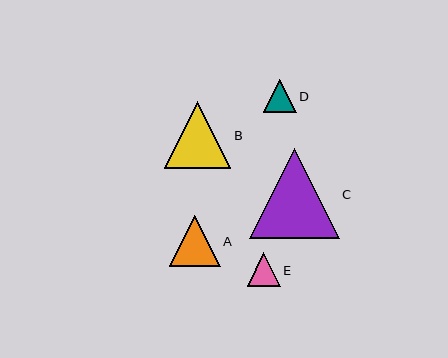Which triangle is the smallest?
Triangle D is the smallest with a size of approximately 33 pixels.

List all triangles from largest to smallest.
From largest to smallest: C, B, A, E, D.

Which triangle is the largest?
Triangle C is the largest with a size of approximately 90 pixels.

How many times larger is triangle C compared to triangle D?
Triangle C is approximately 2.8 times the size of triangle D.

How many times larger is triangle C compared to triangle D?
Triangle C is approximately 2.8 times the size of triangle D.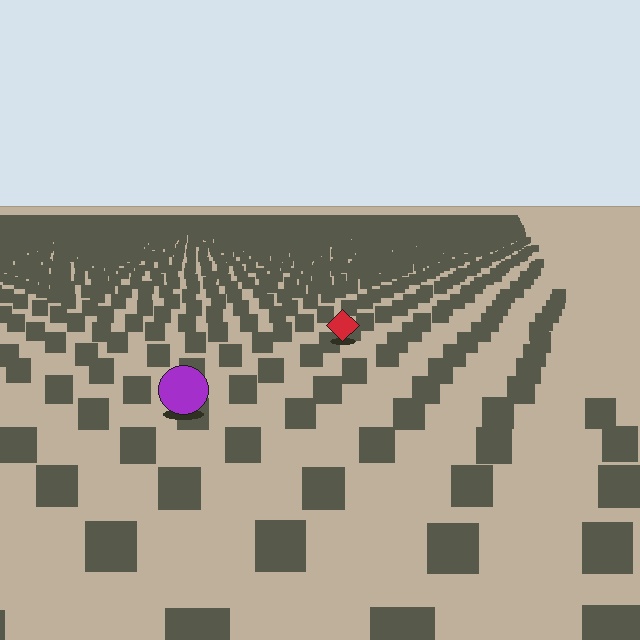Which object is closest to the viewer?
The purple circle is closest. The texture marks near it are larger and more spread out.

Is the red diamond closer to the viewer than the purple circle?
No. The purple circle is closer — you can tell from the texture gradient: the ground texture is coarser near it.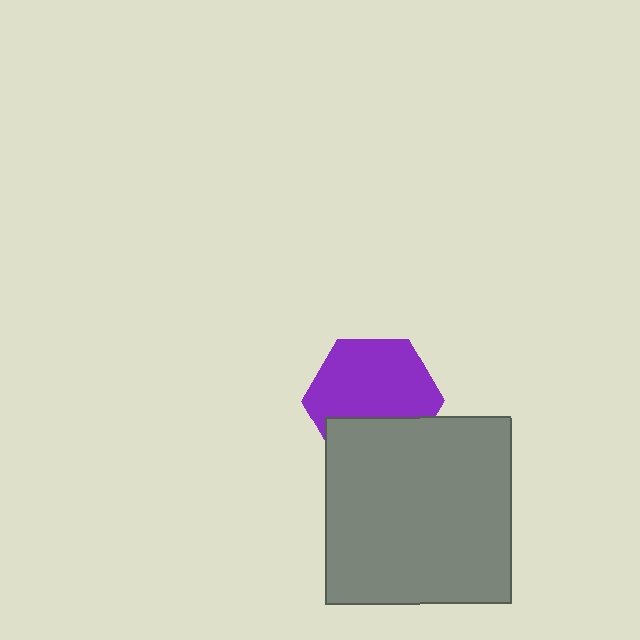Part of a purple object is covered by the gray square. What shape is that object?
It is a hexagon.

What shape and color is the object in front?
The object in front is a gray square.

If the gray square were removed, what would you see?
You would see the complete purple hexagon.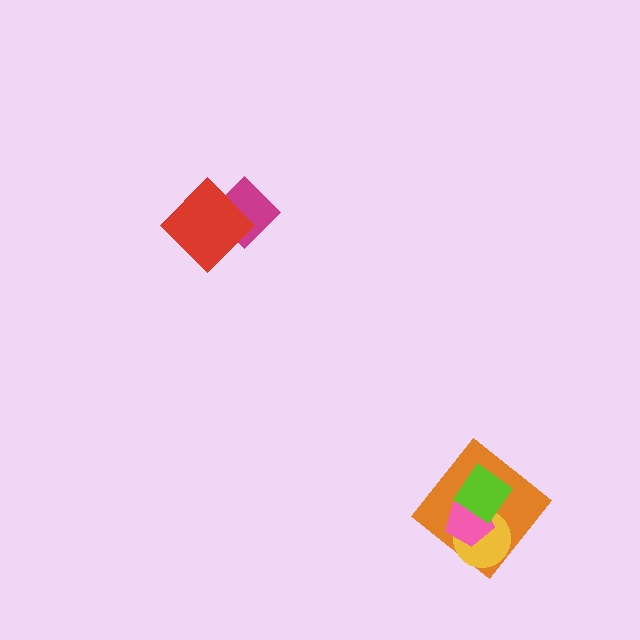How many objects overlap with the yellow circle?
3 objects overlap with the yellow circle.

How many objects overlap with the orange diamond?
3 objects overlap with the orange diamond.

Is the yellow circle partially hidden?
Yes, it is partially covered by another shape.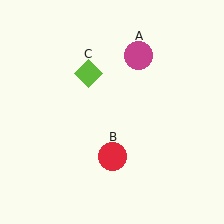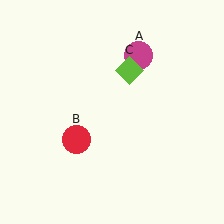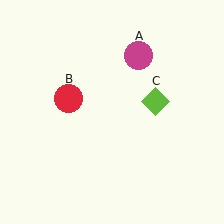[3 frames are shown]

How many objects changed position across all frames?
2 objects changed position: red circle (object B), lime diamond (object C).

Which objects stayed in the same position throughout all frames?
Magenta circle (object A) remained stationary.